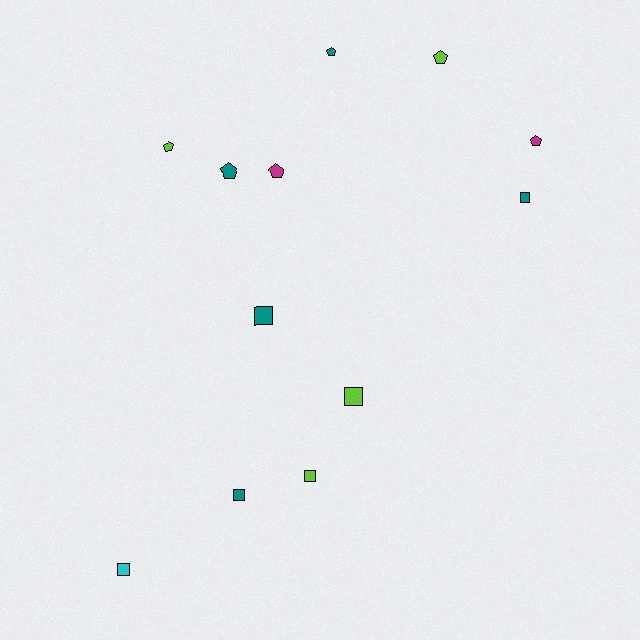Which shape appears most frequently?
Square, with 6 objects.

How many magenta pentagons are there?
There are 2 magenta pentagons.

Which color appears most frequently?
Teal, with 5 objects.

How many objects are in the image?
There are 12 objects.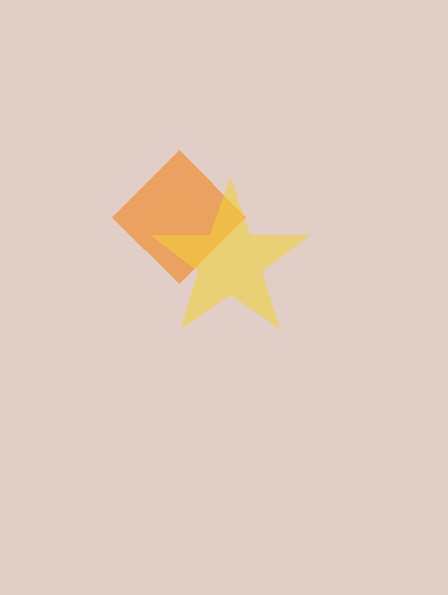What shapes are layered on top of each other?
The layered shapes are: an orange diamond, a yellow star.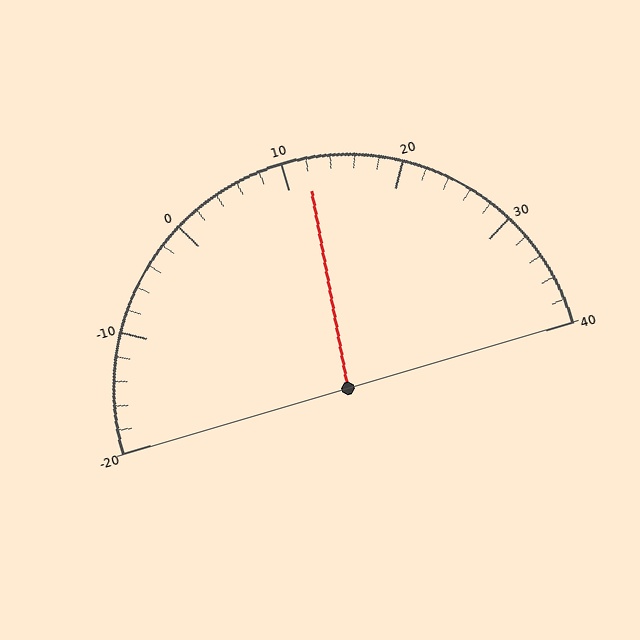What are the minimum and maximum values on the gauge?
The gauge ranges from -20 to 40.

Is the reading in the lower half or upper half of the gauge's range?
The reading is in the upper half of the range (-20 to 40).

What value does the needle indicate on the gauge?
The needle indicates approximately 12.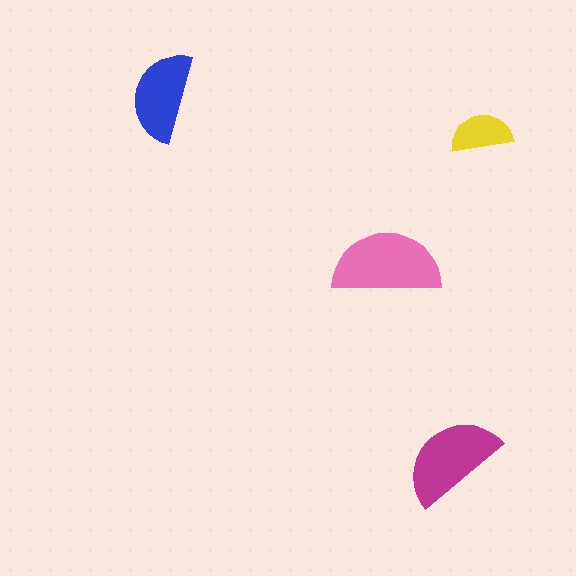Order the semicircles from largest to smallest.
the pink one, the magenta one, the blue one, the yellow one.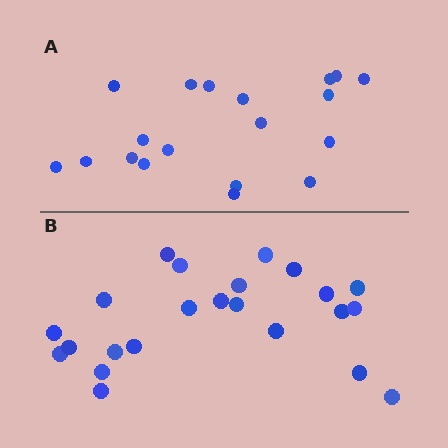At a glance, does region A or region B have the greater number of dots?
Region B (the bottom region) has more dots.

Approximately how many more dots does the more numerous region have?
Region B has about 4 more dots than region A.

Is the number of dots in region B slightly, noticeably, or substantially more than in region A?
Region B has only slightly more — the two regions are fairly close. The ratio is roughly 1.2 to 1.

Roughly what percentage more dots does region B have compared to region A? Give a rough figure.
About 20% more.